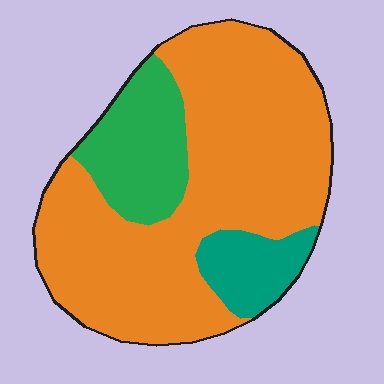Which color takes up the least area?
Teal, at roughly 10%.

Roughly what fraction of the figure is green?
Green takes up between a sixth and a third of the figure.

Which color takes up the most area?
Orange, at roughly 70%.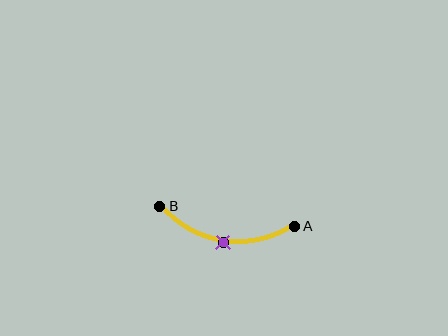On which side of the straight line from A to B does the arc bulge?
The arc bulges below the straight line connecting A and B.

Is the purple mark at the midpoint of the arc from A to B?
Yes. The purple mark lies on the arc at equal arc-length from both A and B — it is the arc midpoint.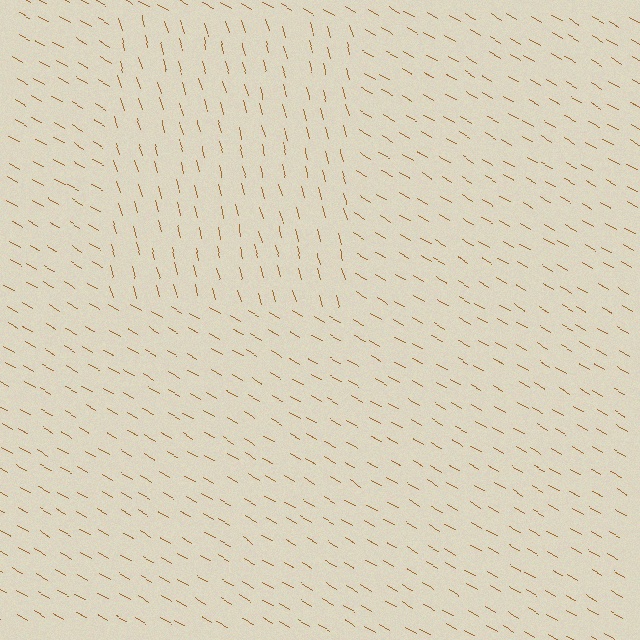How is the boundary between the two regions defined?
The boundary is defined purely by a change in line orientation (approximately 45 degrees difference). All lines are the same color and thickness.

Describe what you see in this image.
The image is filled with small brown line segments. A rectangle region in the image has lines oriented differently from the surrounding lines, creating a visible texture boundary.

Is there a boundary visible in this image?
Yes, there is a texture boundary formed by a change in line orientation.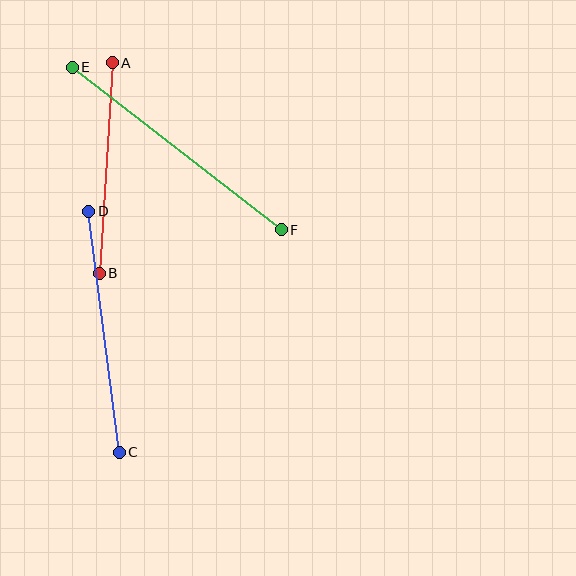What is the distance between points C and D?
The distance is approximately 243 pixels.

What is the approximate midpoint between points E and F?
The midpoint is at approximately (177, 149) pixels.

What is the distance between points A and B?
The distance is approximately 211 pixels.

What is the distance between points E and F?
The distance is approximately 265 pixels.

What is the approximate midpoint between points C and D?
The midpoint is at approximately (104, 332) pixels.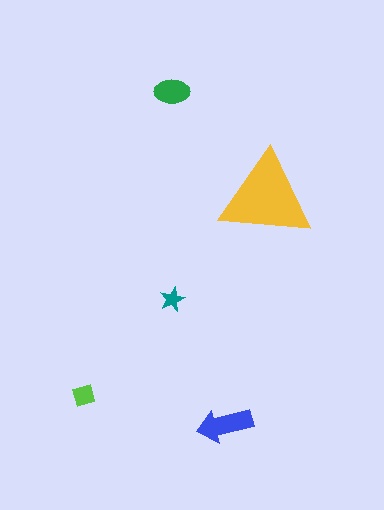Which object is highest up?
The green ellipse is topmost.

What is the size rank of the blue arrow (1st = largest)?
2nd.